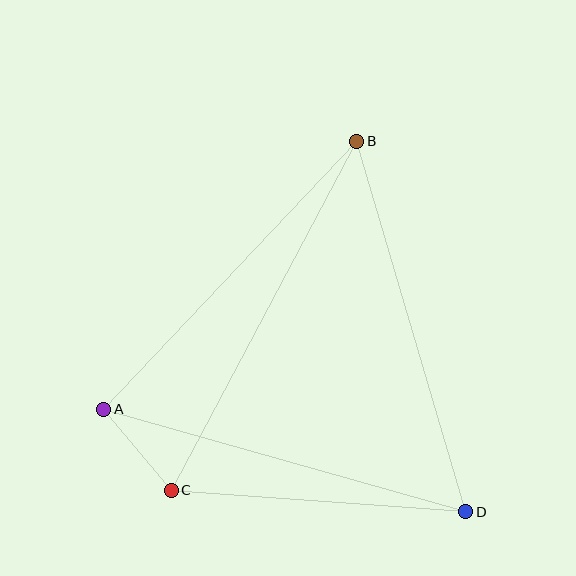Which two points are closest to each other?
Points A and C are closest to each other.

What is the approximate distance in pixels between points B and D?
The distance between B and D is approximately 386 pixels.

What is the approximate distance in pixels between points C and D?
The distance between C and D is approximately 295 pixels.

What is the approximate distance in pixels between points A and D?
The distance between A and D is approximately 376 pixels.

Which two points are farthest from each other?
Points B and C are farthest from each other.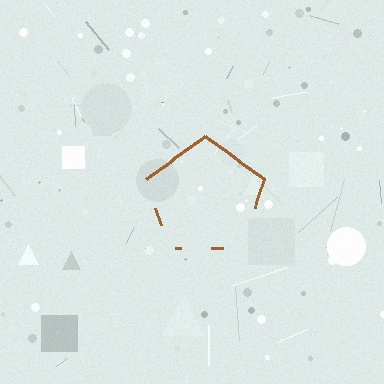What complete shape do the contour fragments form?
The contour fragments form a pentagon.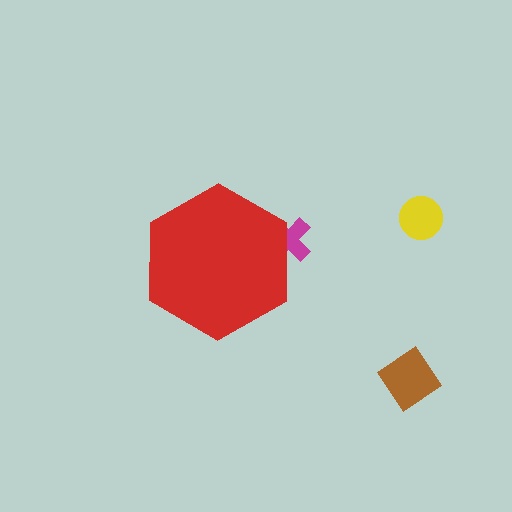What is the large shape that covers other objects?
A red hexagon.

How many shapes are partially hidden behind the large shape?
1 shape is partially hidden.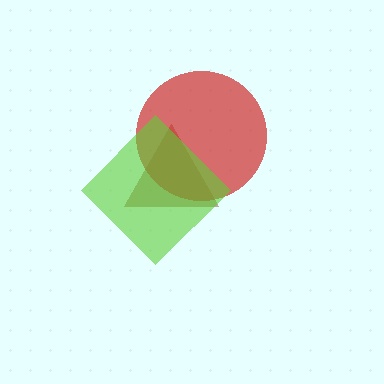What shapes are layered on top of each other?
The layered shapes are: a brown triangle, a red circle, a lime diamond.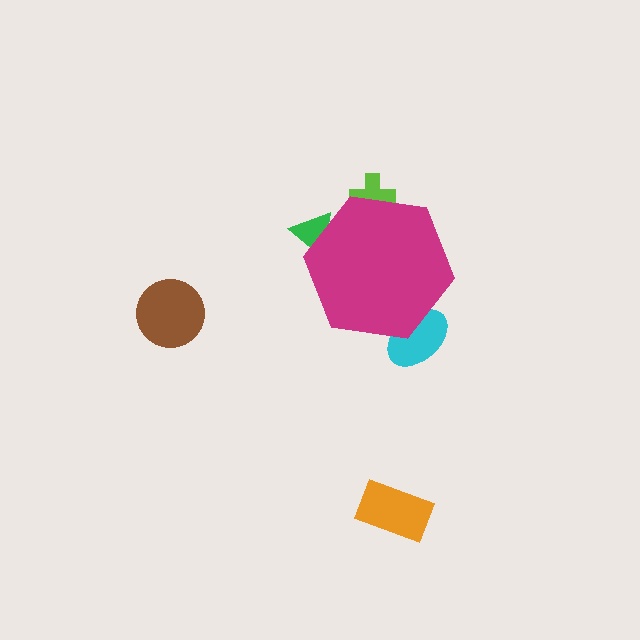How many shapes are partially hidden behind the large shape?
3 shapes are partially hidden.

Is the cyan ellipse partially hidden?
Yes, the cyan ellipse is partially hidden behind the magenta hexagon.